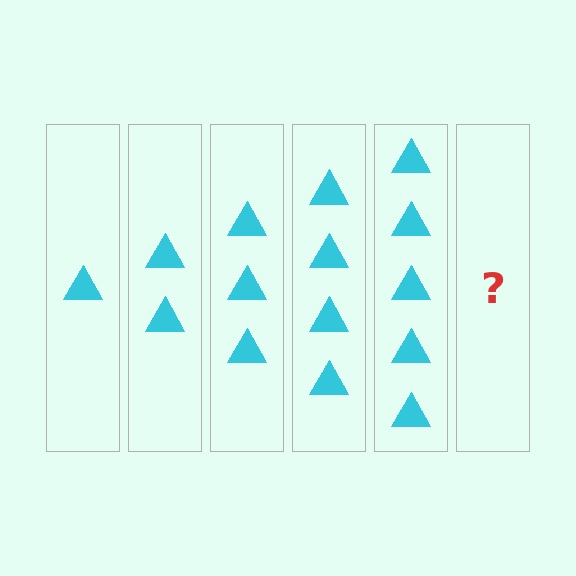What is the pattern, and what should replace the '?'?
The pattern is that each step adds one more triangle. The '?' should be 6 triangles.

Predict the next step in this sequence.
The next step is 6 triangles.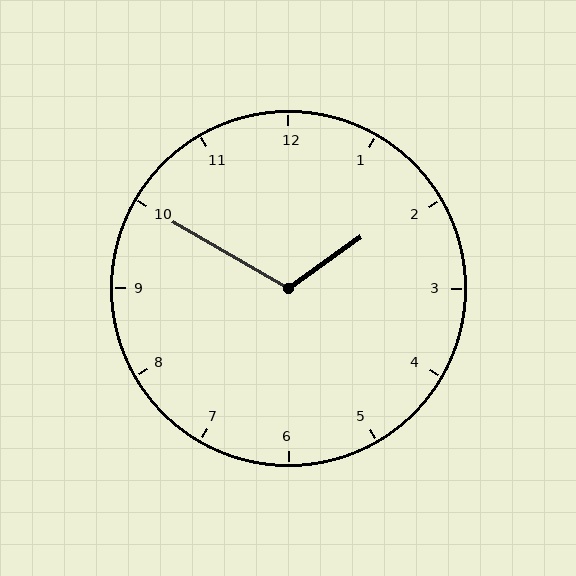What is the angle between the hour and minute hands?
Approximately 115 degrees.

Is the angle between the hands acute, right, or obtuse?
It is obtuse.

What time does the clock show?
1:50.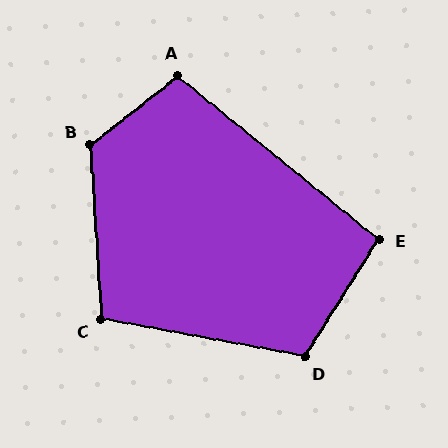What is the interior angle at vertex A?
Approximately 102 degrees (obtuse).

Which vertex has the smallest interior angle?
E, at approximately 97 degrees.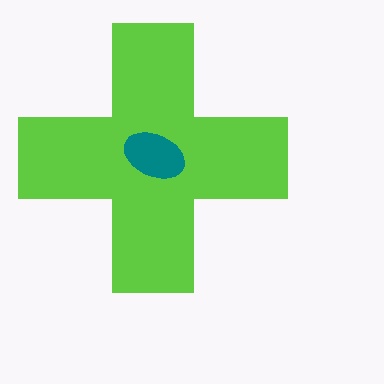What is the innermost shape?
The teal ellipse.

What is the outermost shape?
The lime cross.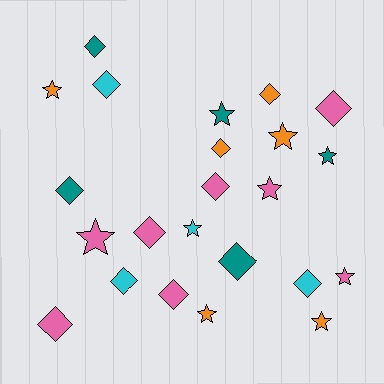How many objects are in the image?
There are 23 objects.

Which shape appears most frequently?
Diamond, with 13 objects.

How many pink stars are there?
There are 3 pink stars.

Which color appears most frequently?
Pink, with 8 objects.